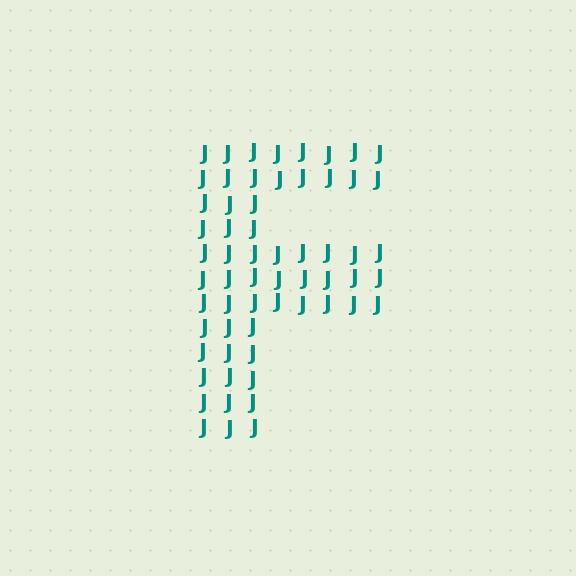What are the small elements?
The small elements are letter J's.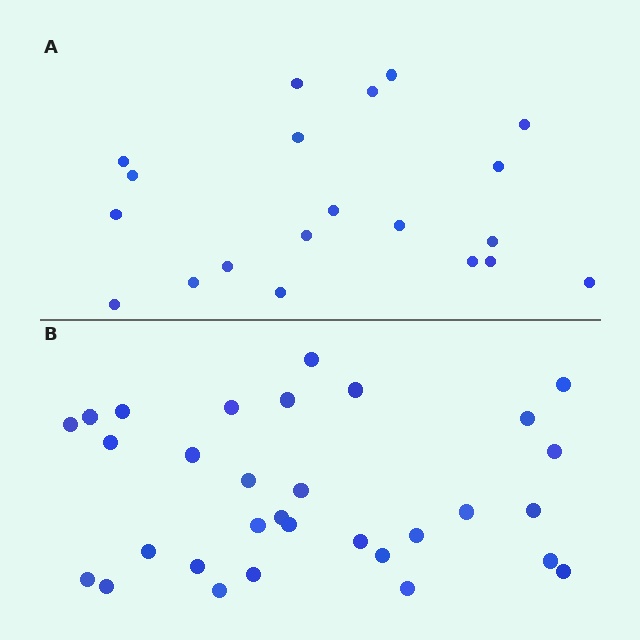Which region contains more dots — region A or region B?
Region B (the bottom region) has more dots.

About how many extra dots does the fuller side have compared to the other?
Region B has roughly 12 or so more dots than region A.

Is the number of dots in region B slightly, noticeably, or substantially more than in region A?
Region B has substantially more. The ratio is roughly 1.6 to 1.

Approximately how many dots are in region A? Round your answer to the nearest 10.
About 20 dots.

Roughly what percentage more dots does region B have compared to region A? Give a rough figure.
About 55% more.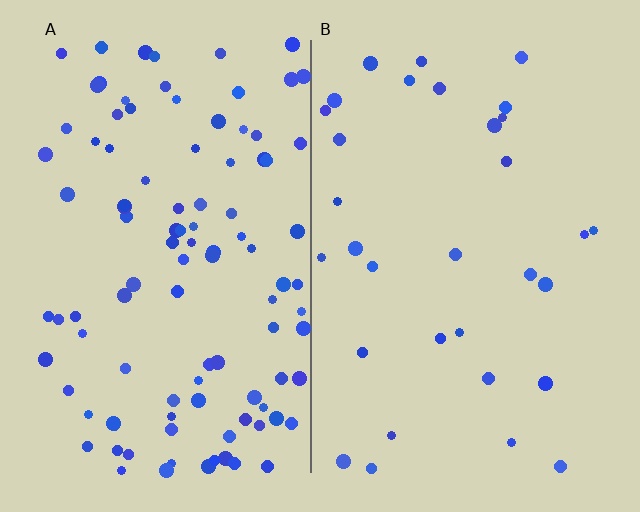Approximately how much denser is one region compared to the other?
Approximately 3.3× — region A over region B.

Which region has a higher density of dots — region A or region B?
A (the left).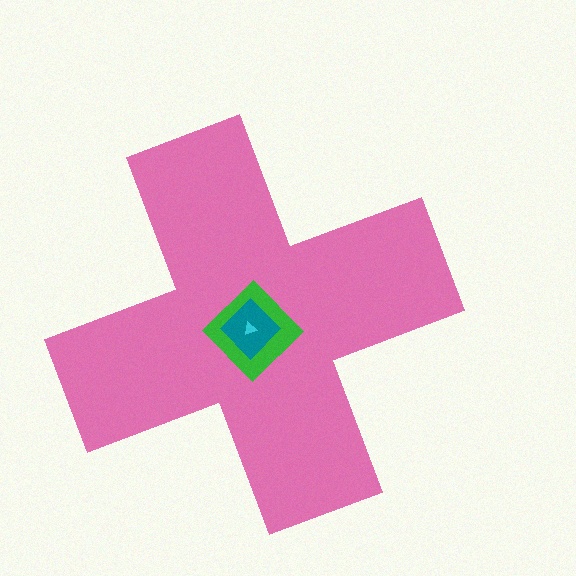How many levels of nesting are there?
4.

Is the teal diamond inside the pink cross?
Yes.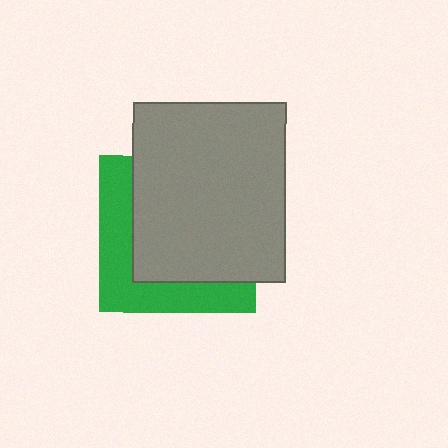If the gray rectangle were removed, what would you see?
You would see the complete green square.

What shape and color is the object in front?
The object in front is a gray rectangle.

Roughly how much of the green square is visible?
A small part of it is visible (roughly 36%).